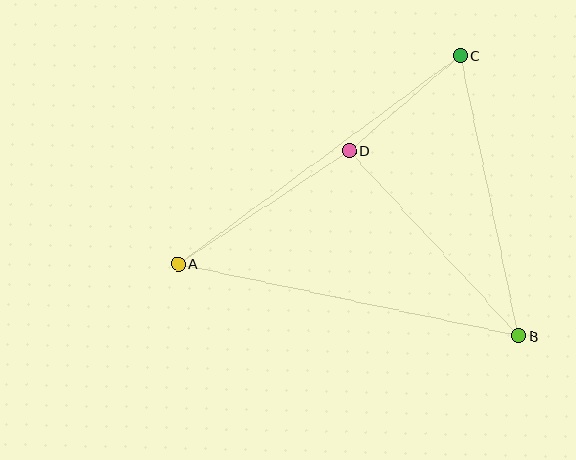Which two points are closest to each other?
Points C and D are closest to each other.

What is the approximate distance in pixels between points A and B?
The distance between A and B is approximately 348 pixels.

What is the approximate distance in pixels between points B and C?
The distance between B and C is approximately 286 pixels.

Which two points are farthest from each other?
Points A and C are farthest from each other.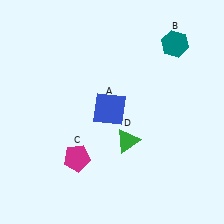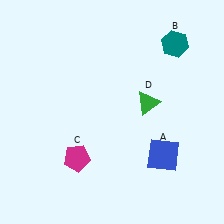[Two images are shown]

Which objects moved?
The objects that moved are: the blue square (A), the green triangle (D).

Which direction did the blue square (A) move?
The blue square (A) moved right.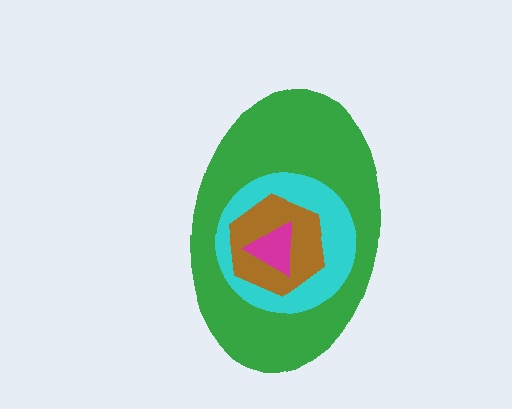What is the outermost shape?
The green ellipse.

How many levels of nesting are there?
4.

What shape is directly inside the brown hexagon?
The magenta triangle.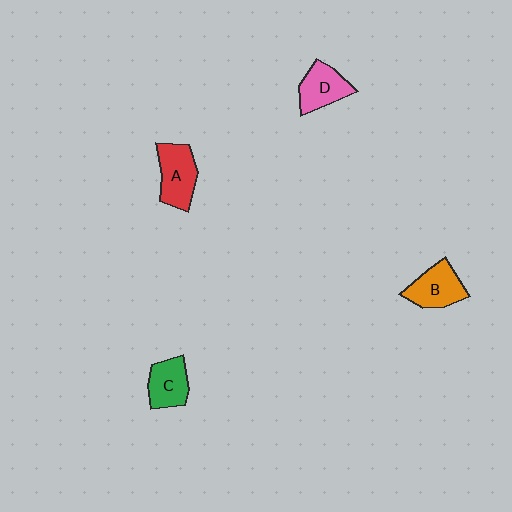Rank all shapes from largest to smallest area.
From largest to smallest: A (red), B (orange), D (pink), C (green).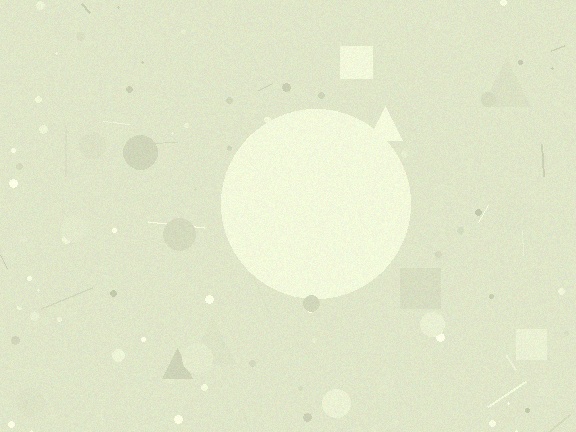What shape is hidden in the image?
A circle is hidden in the image.